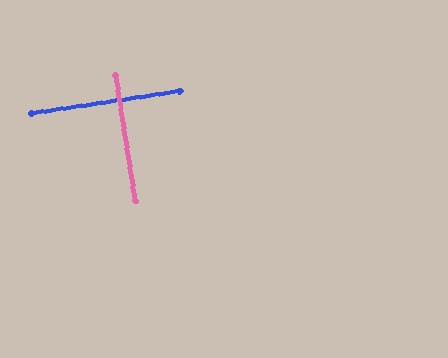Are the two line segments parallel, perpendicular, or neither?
Perpendicular — they meet at approximately 90°.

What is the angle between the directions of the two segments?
Approximately 90 degrees.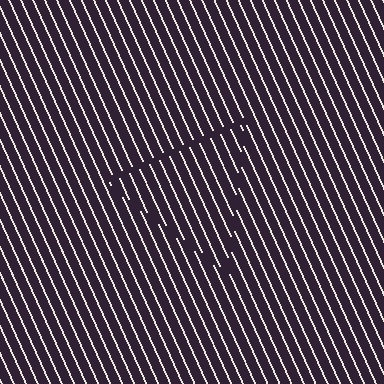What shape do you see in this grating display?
An illusory triangle. The interior of the shape contains the same grating, shifted by half a period — the contour is defined by the phase discontinuity where line-ends from the inner and outer gratings abut.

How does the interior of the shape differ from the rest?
The interior of the shape contains the same grating, shifted by half a period — the contour is defined by the phase discontinuity where line-ends from the inner and outer gratings abut.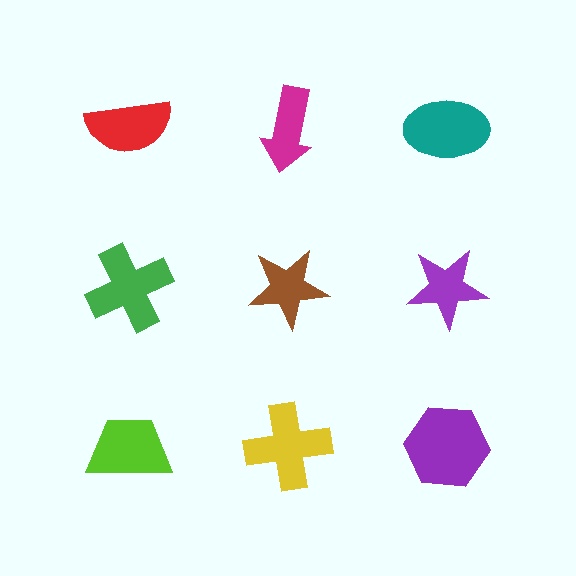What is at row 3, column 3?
A purple hexagon.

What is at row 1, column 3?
A teal ellipse.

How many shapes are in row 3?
3 shapes.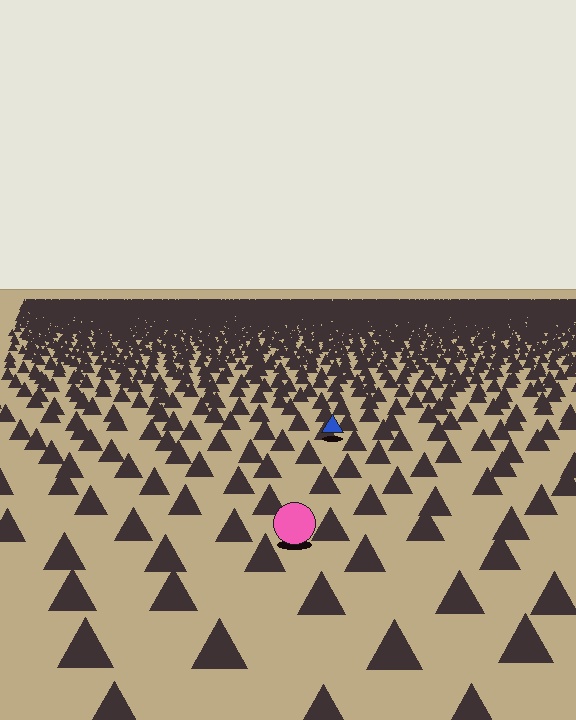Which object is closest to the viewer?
The pink circle is closest. The texture marks near it are larger and more spread out.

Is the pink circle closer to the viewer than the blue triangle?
Yes. The pink circle is closer — you can tell from the texture gradient: the ground texture is coarser near it.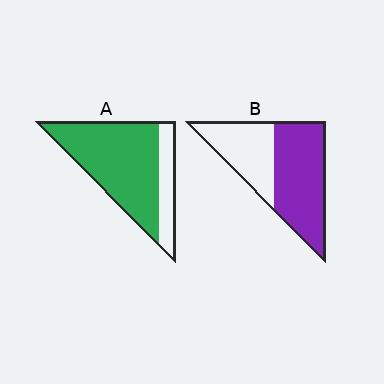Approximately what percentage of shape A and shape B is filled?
A is approximately 75% and B is approximately 60%.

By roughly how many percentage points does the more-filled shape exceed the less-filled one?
By roughly 15 percentage points (A over B).